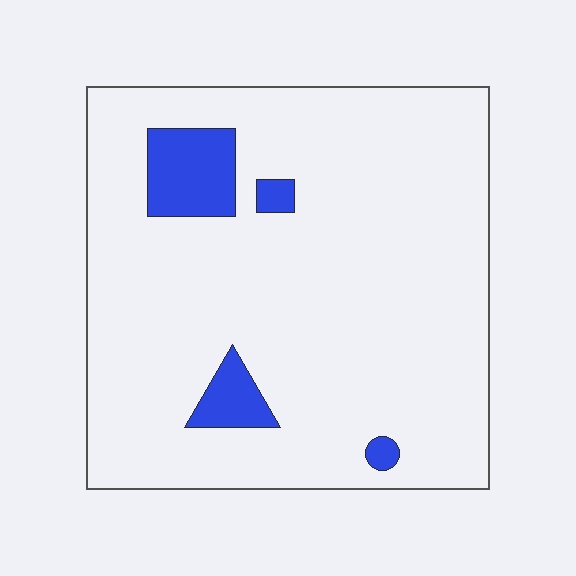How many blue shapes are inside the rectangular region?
4.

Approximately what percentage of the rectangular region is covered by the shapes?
Approximately 10%.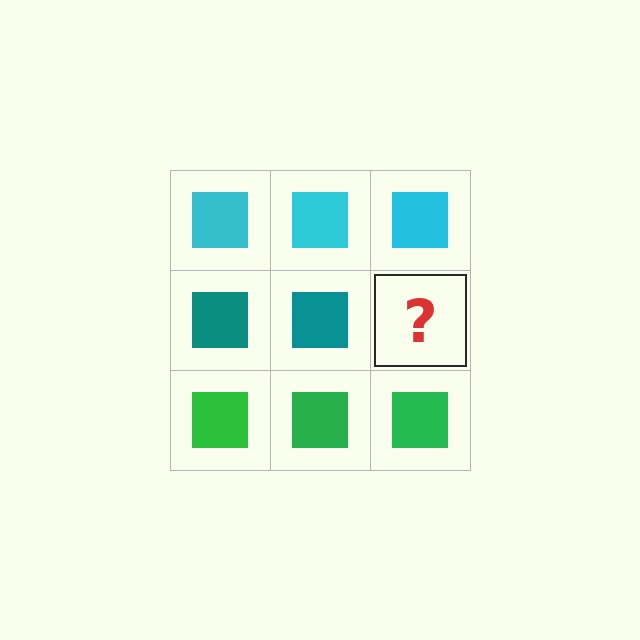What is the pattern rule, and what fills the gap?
The rule is that each row has a consistent color. The gap should be filled with a teal square.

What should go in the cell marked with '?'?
The missing cell should contain a teal square.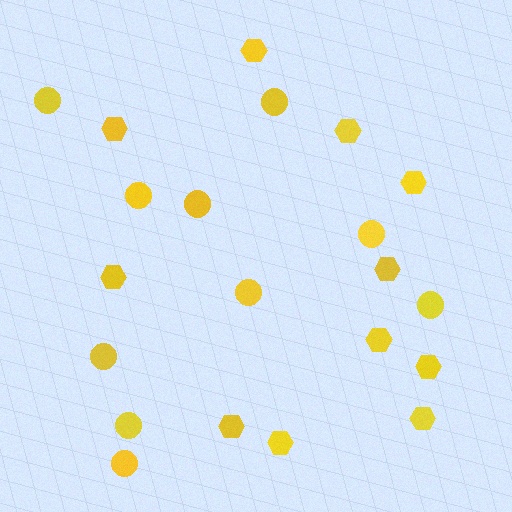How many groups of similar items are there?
There are 2 groups: one group of hexagons (11) and one group of circles (10).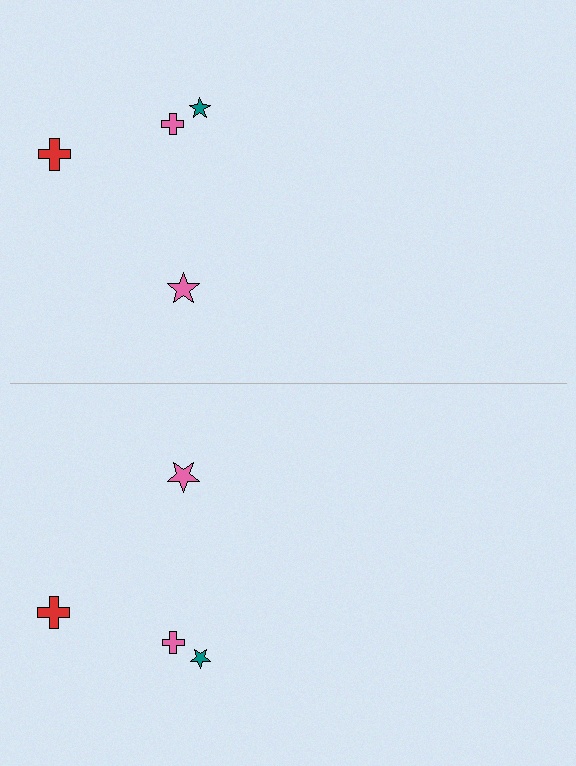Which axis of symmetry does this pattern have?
The pattern has a horizontal axis of symmetry running through the center of the image.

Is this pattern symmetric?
Yes, this pattern has bilateral (reflection) symmetry.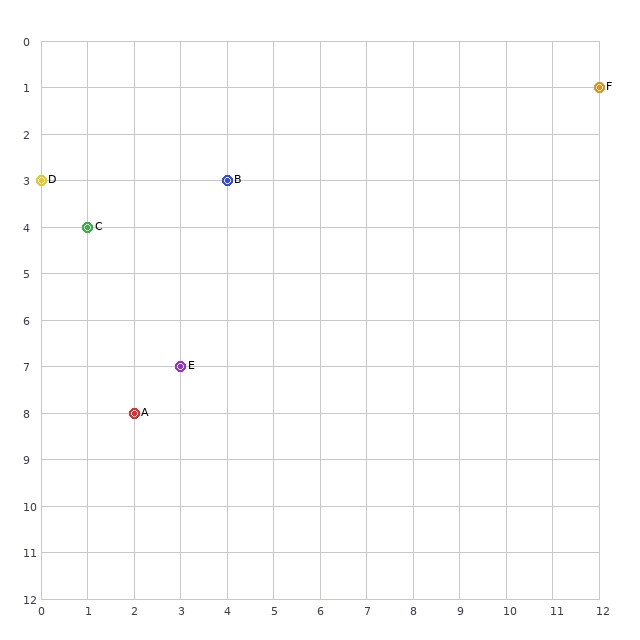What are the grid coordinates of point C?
Point C is at grid coordinates (1, 4).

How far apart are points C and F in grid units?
Points C and F are 11 columns and 3 rows apart (about 11.4 grid units diagonally).